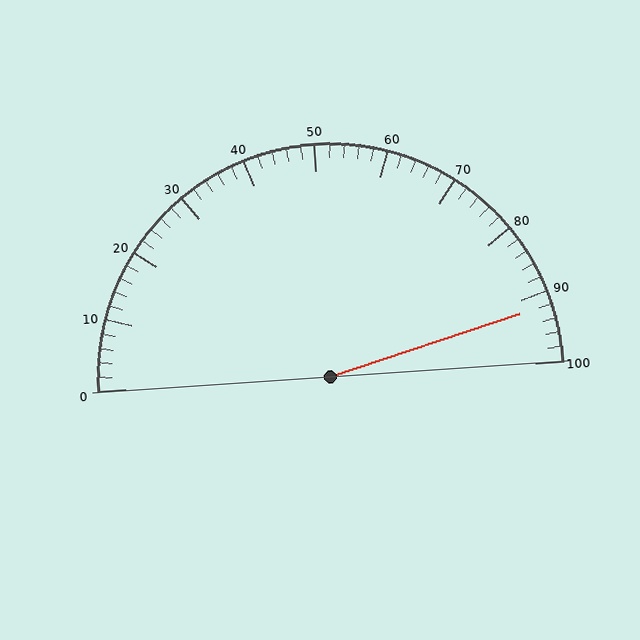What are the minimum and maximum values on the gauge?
The gauge ranges from 0 to 100.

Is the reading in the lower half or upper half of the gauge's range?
The reading is in the upper half of the range (0 to 100).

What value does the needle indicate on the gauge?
The needle indicates approximately 92.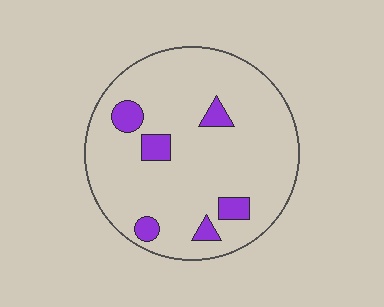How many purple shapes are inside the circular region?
6.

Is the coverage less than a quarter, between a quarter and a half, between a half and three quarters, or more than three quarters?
Less than a quarter.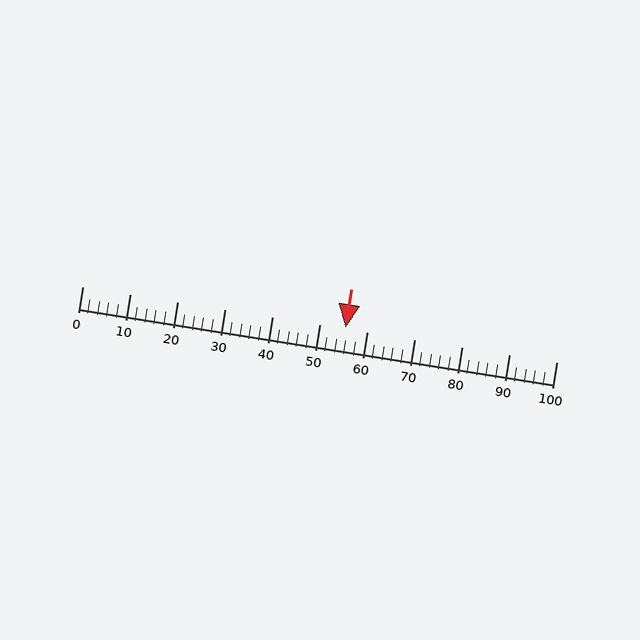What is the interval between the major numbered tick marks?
The major tick marks are spaced 10 units apart.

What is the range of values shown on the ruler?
The ruler shows values from 0 to 100.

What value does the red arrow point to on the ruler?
The red arrow points to approximately 56.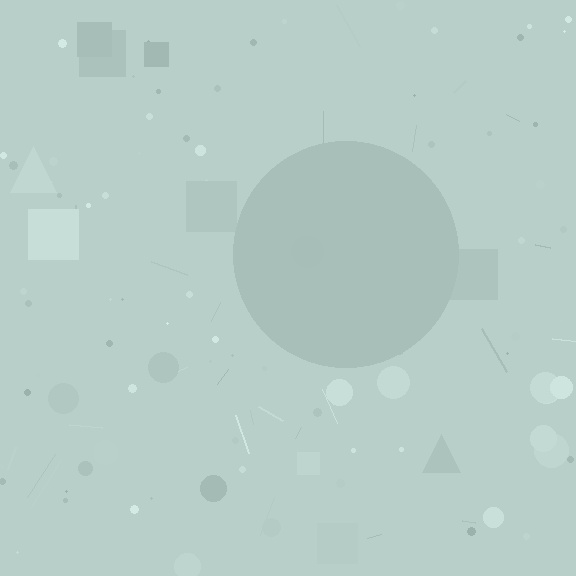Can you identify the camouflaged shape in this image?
The camouflaged shape is a circle.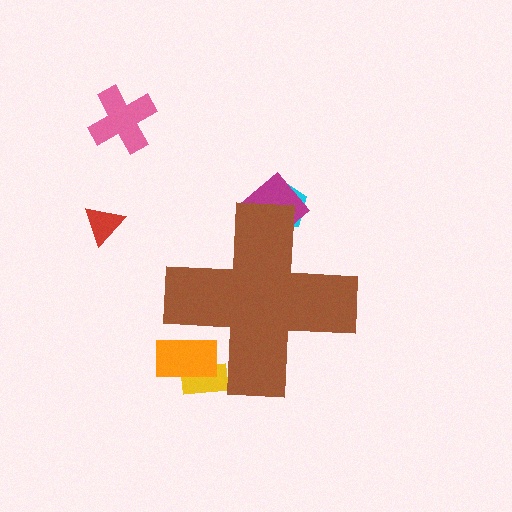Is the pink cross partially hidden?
No, the pink cross is fully visible.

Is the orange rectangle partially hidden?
Yes, the orange rectangle is partially hidden behind the brown cross.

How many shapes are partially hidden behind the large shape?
4 shapes are partially hidden.